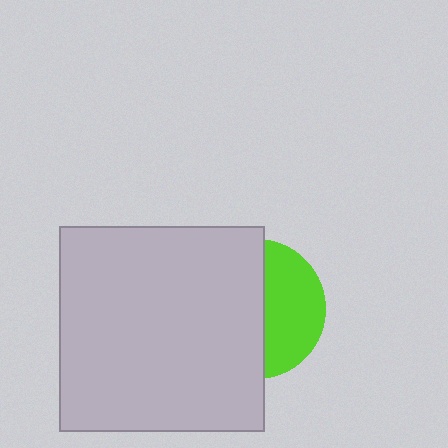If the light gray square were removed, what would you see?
You would see the complete lime circle.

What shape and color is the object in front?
The object in front is a light gray square.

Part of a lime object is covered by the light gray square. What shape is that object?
It is a circle.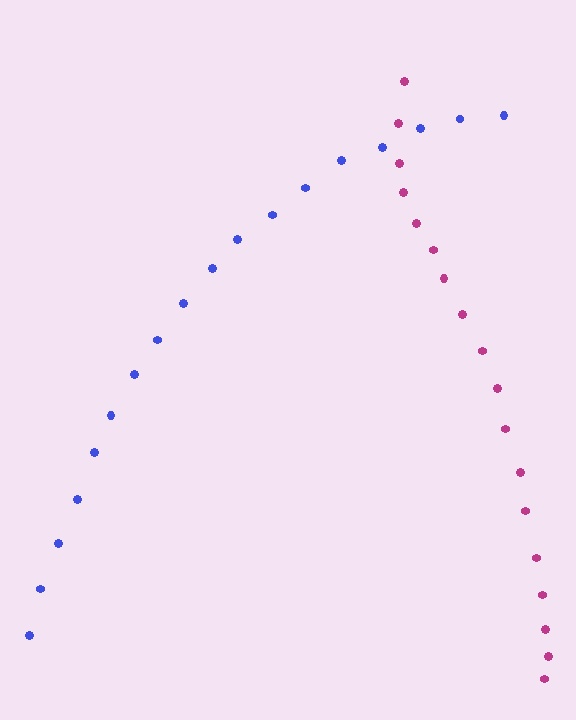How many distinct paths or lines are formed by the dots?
There are 2 distinct paths.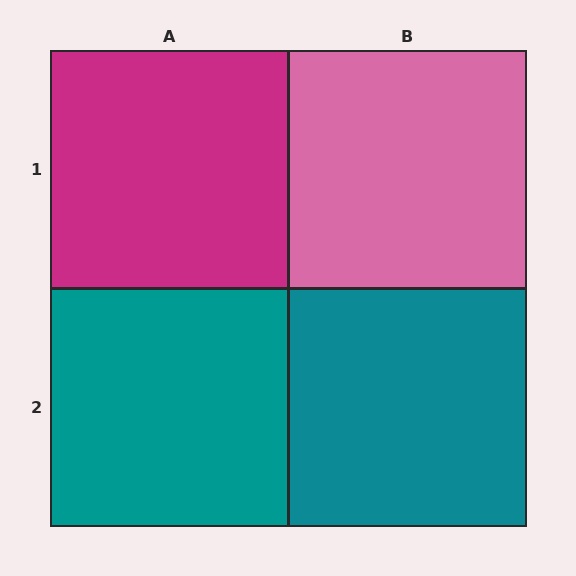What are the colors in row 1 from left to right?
Magenta, pink.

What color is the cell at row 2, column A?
Teal.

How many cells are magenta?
1 cell is magenta.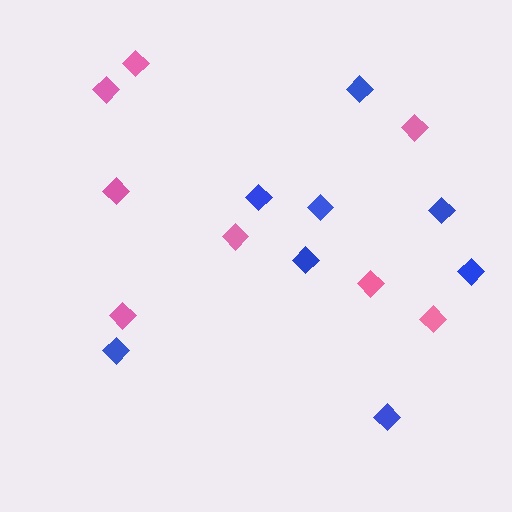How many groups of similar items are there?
There are 2 groups: one group of pink diamonds (8) and one group of blue diamonds (8).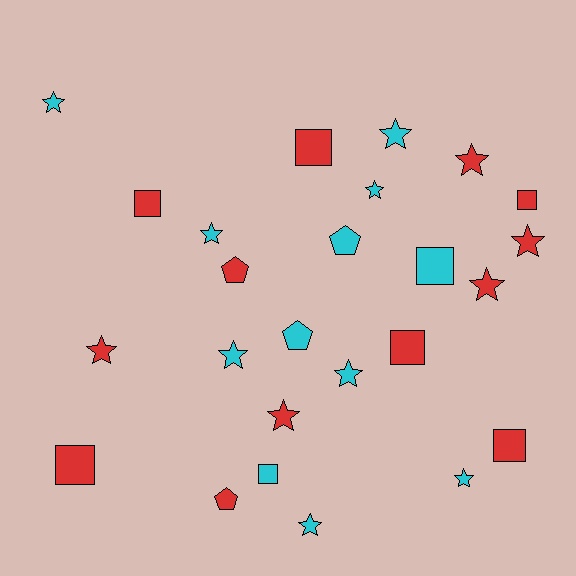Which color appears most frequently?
Red, with 13 objects.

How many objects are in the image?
There are 25 objects.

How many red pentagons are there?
There are 2 red pentagons.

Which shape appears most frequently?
Star, with 13 objects.